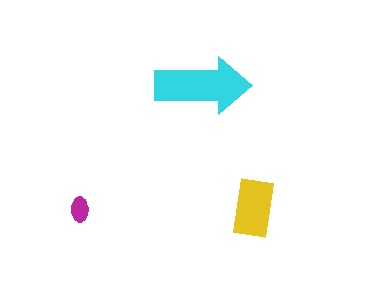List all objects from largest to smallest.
The cyan arrow, the yellow rectangle, the magenta ellipse.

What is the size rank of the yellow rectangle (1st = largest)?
2nd.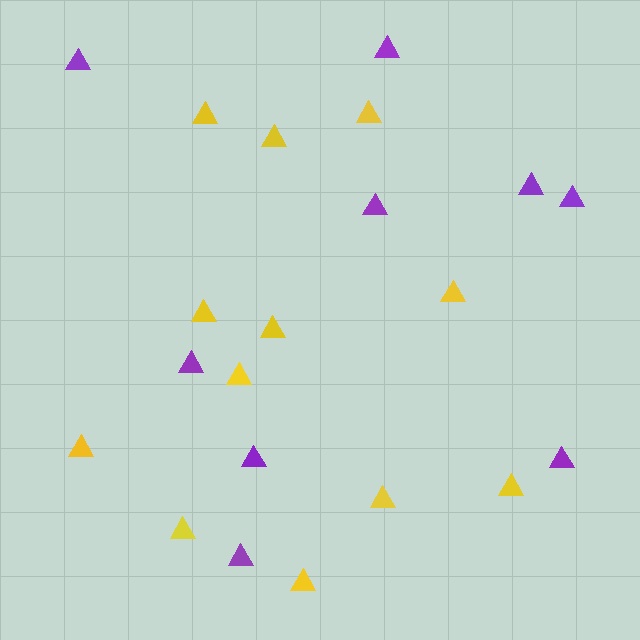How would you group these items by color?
There are 2 groups: one group of purple triangles (9) and one group of yellow triangles (12).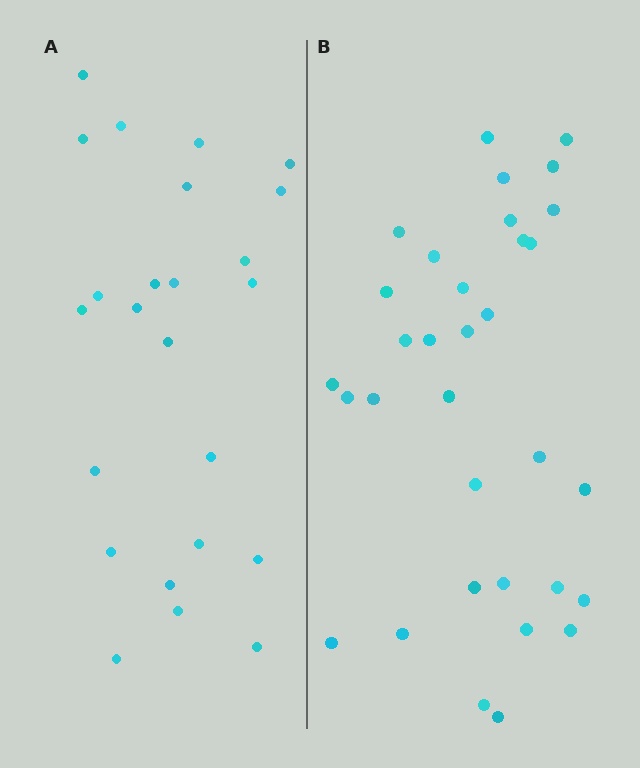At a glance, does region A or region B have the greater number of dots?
Region B (the right region) has more dots.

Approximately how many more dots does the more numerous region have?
Region B has roughly 8 or so more dots than region A.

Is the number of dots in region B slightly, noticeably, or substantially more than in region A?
Region B has noticeably more, but not dramatically so. The ratio is roughly 1.4 to 1.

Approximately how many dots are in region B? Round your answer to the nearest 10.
About 30 dots. (The exact count is 33, which rounds to 30.)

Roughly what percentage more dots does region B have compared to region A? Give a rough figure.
About 40% more.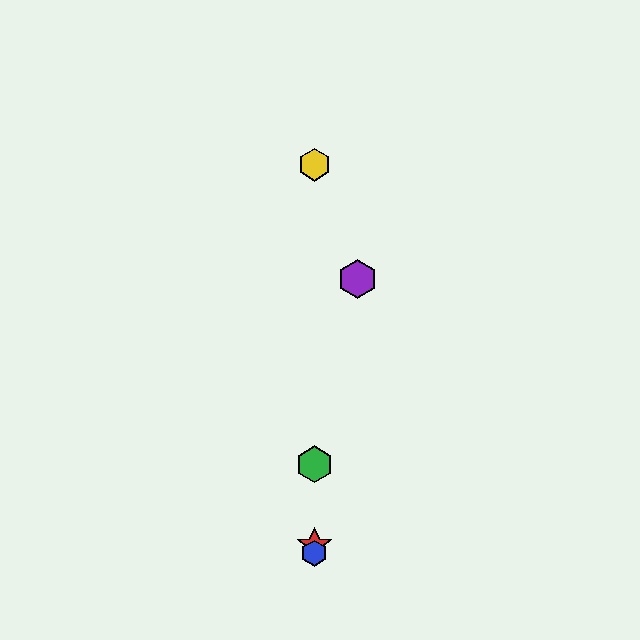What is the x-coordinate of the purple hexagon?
The purple hexagon is at x≈358.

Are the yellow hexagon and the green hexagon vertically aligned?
Yes, both are at x≈314.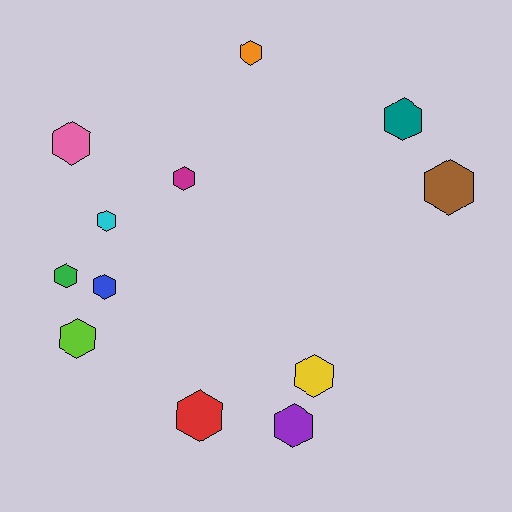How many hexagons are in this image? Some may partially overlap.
There are 12 hexagons.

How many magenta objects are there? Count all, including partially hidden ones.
There is 1 magenta object.